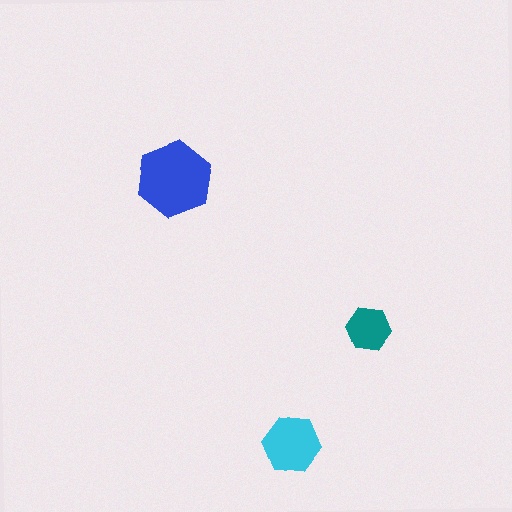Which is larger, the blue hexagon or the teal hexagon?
The blue one.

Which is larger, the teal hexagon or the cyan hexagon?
The cyan one.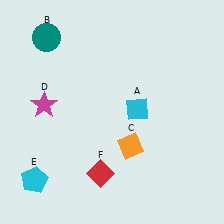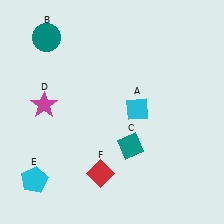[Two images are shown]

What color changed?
The diamond (C) changed from orange in Image 1 to teal in Image 2.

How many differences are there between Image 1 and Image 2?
There is 1 difference between the two images.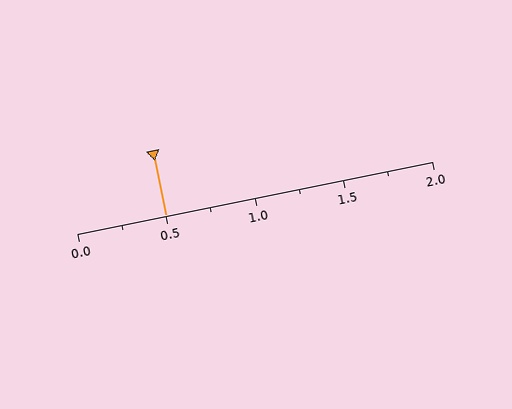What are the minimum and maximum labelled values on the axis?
The axis runs from 0.0 to 2.0.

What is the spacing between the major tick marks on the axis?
The major ticks are spaced 0.5 apart.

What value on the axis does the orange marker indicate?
The marker indicates approximately 0.5.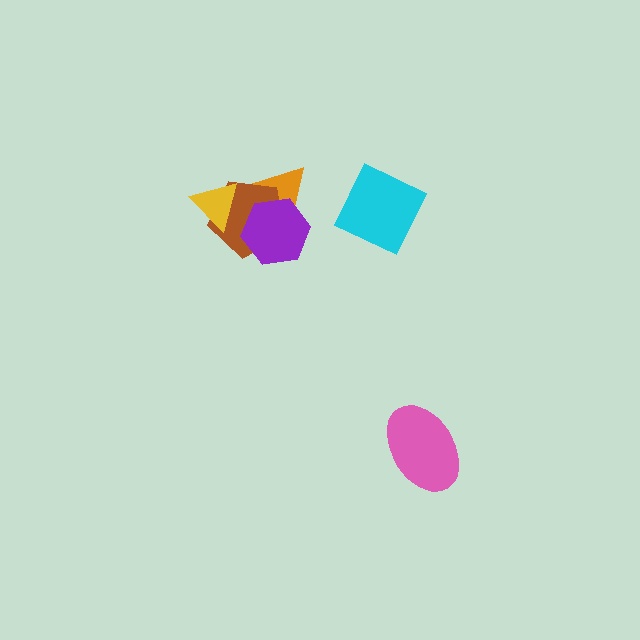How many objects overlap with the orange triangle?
3 objects overlap with the orange triangle.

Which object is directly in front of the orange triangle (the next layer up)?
The brown pentagon is directly in front of the orange triangle.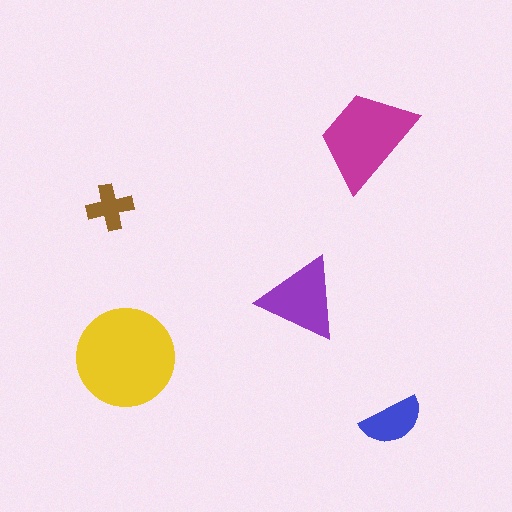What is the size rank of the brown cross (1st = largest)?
5th.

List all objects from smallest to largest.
The brown cross, the blue semicircle, the purple triangle, the magenta trapezoid, the yellow circle.